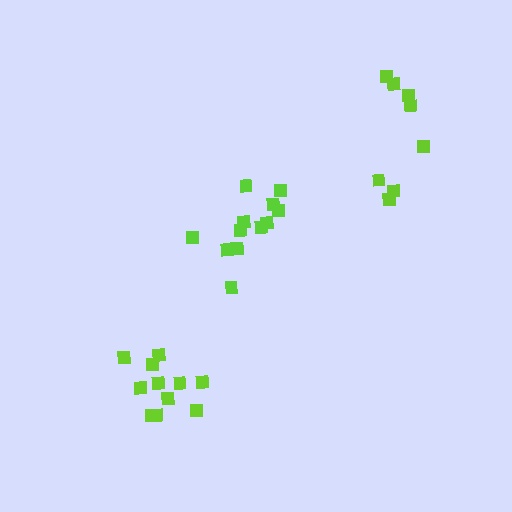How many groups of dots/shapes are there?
There are 3 groups.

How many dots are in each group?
Group 1: 12 dots, Group 2: 11 dots, Group 3: 8 dots (31 total).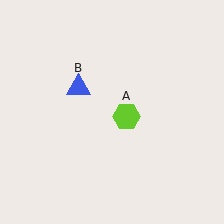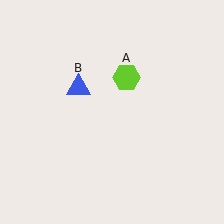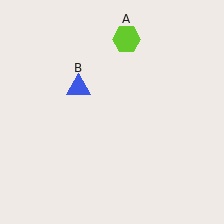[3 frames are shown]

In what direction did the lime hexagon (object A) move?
The lime hexagon (object A) moved up.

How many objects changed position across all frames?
1 object changed position: lime hexagon (object A).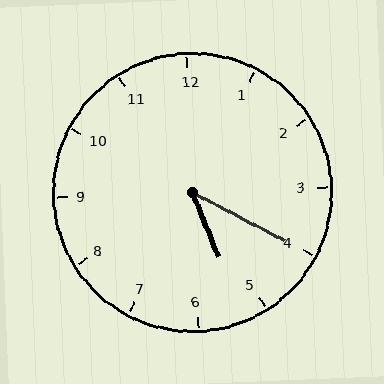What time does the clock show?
5:20.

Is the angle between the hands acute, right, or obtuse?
It is acute.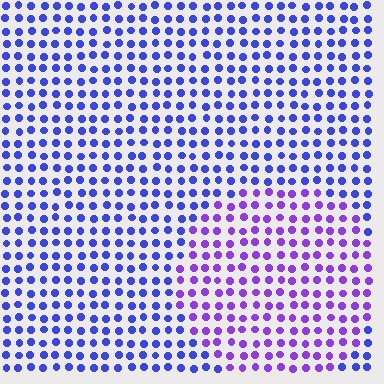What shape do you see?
I see a circle.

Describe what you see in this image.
The image is filled with small blue elements in a uniform arrangement. A circle-shaped region is visible where the elements are tinted to a slightly different hue, forming a subtle color boundary.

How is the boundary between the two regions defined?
The boundary is defined purely by a slight shift in hue (about 37 degrees). Spacing, size, and orientation are identical on both sides.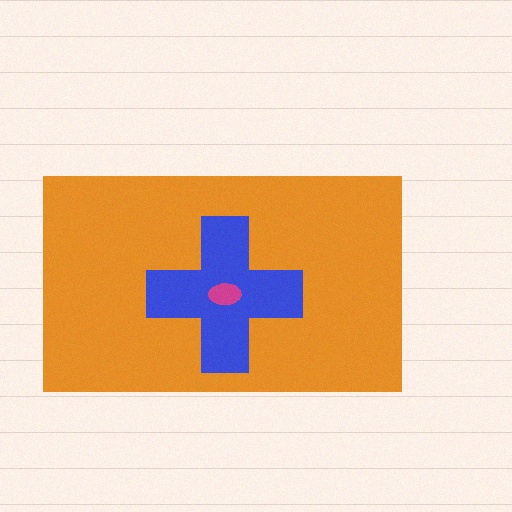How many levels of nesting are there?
3.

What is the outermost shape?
The orange rectangle.